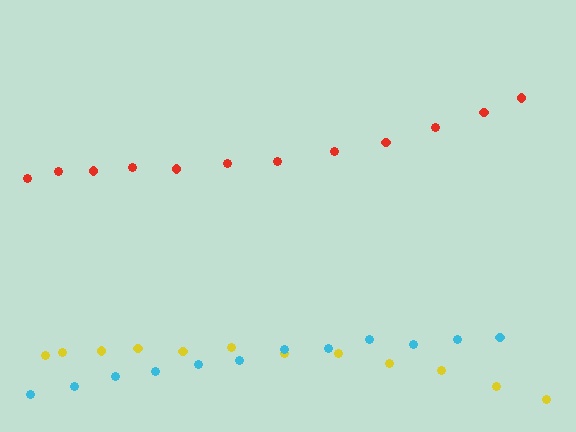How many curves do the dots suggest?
There are 3 distinct paths.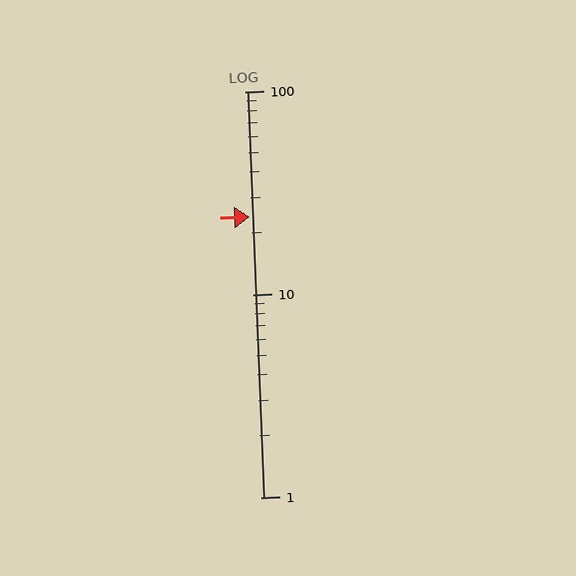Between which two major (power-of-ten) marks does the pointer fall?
The pointer is between 10 and 100.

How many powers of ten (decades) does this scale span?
The scale spans 2 decades, from 1 to 100.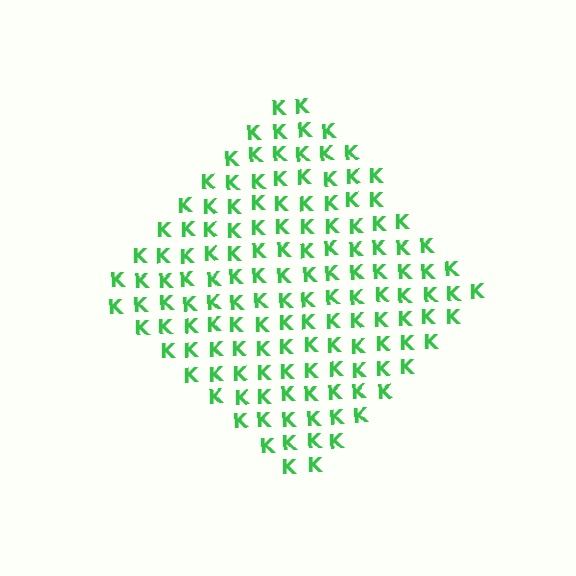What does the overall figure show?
The overall figure shows a diamond.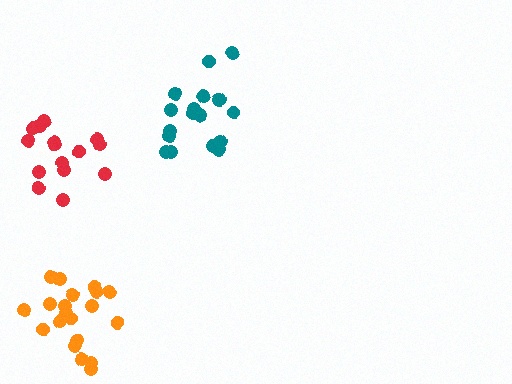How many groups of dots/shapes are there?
There are 3 groups.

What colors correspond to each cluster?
The clusters are colored: red, teal, orange.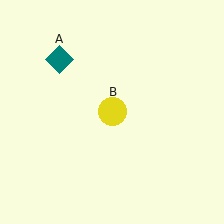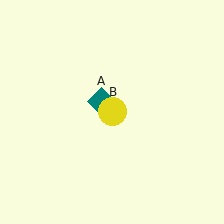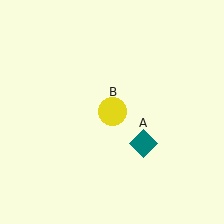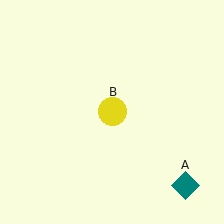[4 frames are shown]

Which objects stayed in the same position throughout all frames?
Yellow circle (object B) remained stationary.